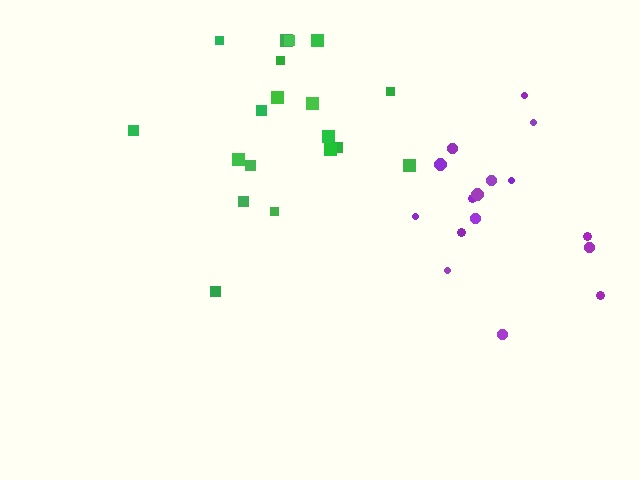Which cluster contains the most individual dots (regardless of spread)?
Green (19).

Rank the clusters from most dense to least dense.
purple, green.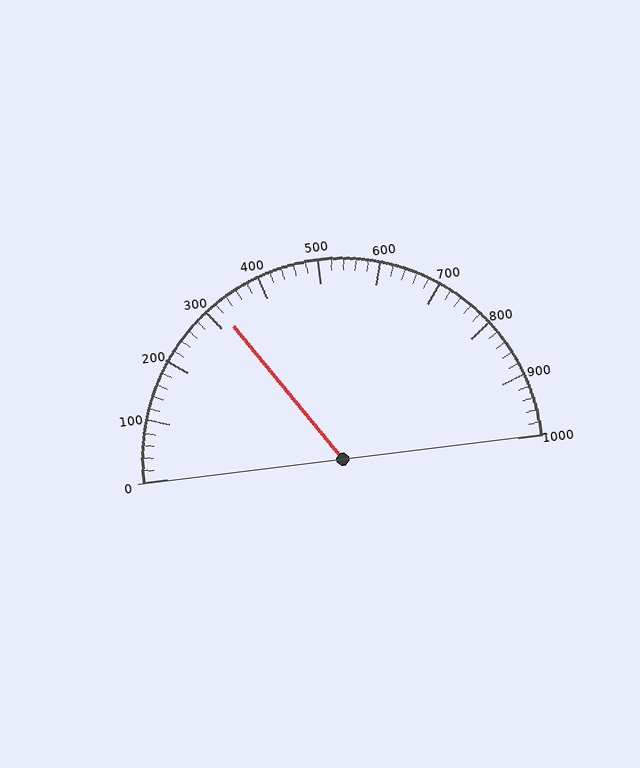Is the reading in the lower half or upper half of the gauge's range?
The reading is in the lower half of the range (0 to 1000).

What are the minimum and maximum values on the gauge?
The gauge ranges from 0 to 1000.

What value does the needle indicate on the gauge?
The needle indicates approximately 320.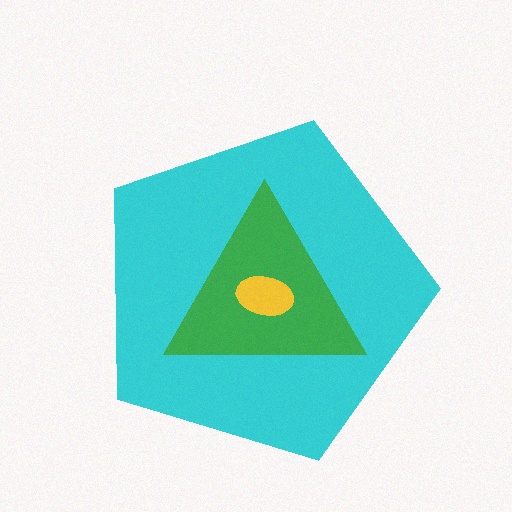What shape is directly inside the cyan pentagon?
The green triangle.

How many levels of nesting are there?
3.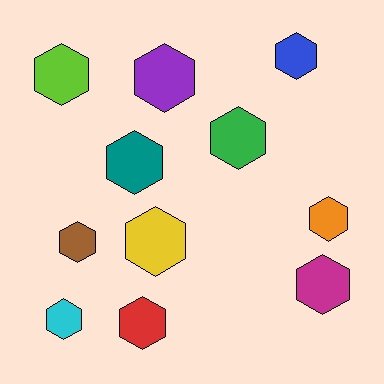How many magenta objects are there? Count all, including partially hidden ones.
There is 1 magenta object.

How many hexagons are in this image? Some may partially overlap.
There are 11 hexagons.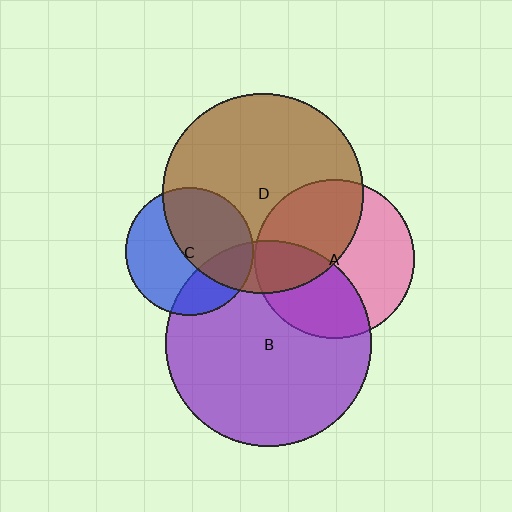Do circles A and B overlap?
Yes.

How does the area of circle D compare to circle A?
Approximately 1.6 times.